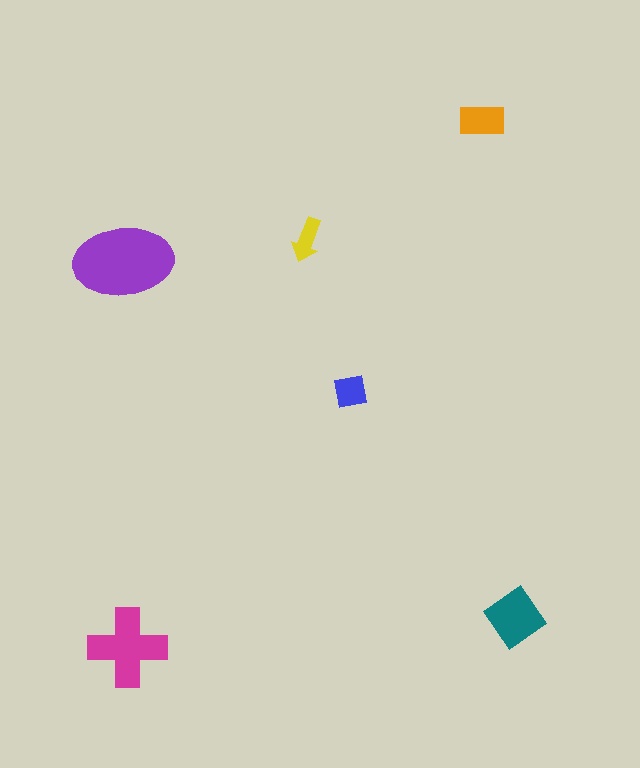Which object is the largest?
The purple ellipse.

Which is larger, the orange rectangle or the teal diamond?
The teal diamond.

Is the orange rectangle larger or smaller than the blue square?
Larger.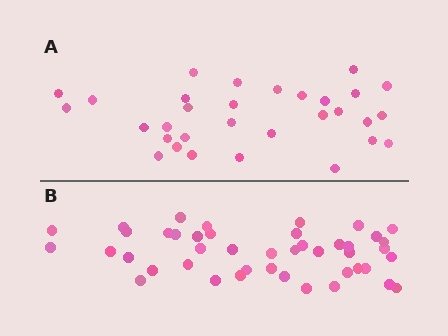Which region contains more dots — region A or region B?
Region B (the bottom region) has more dots.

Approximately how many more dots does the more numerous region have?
Region B has approximately 15 more dots than region A.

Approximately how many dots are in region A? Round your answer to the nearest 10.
About 30 dots. (The exact count is 31, which rounds to 30.)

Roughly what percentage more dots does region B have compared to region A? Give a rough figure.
About 40% more.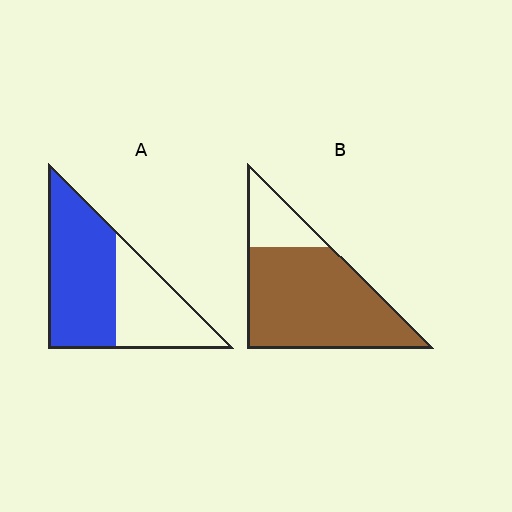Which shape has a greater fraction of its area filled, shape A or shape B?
Shape B.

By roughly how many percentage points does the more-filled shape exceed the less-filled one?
By roughly 20 percentage points (B over A).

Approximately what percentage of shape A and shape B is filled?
A is approximately 60% and B is approximately 80%.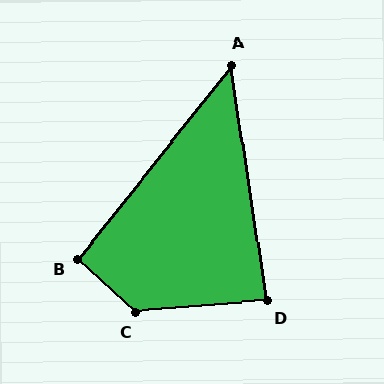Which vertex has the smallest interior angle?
A, at approximately 47 degrees.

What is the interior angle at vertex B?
Approximately 94 degrees (approximately right).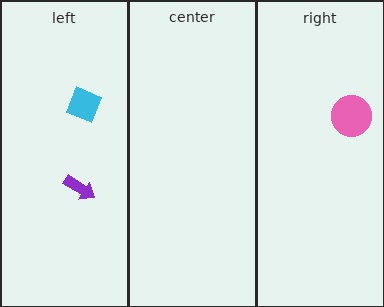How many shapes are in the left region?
2.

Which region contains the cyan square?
The left region.